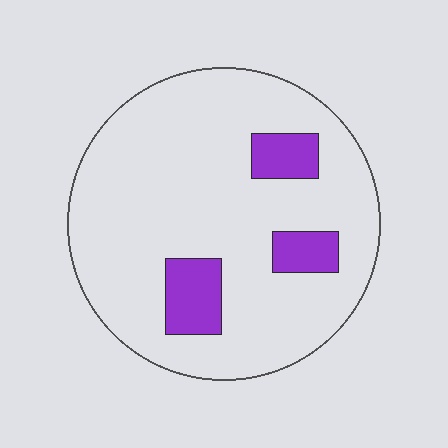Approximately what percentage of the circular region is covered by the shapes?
Approximately 15%.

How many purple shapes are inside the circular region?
3.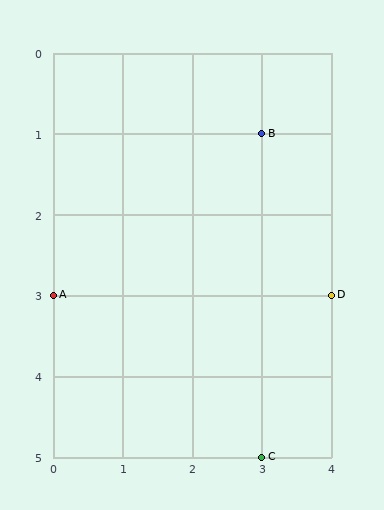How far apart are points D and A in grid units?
Points D and A are 4 columns apart.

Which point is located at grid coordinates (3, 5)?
Point C is at (3, 5).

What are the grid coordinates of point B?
Point B is at grid coordinates (3, 1).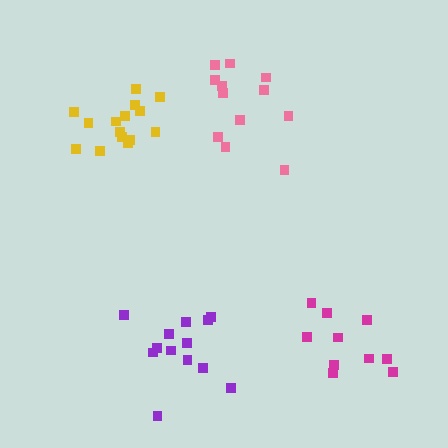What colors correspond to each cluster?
The clusters are colored: magenta, yellow, pink, purple.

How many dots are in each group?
Group 1: 10 dots, Group 2: 15 dots, Group 3: 12 dots, Group 4: 13 dots (50 total).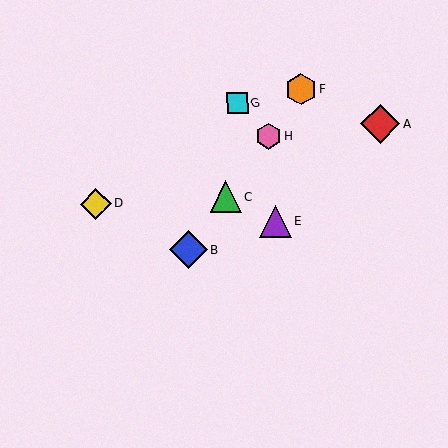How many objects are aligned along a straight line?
4 objects (B, C, F, H) are aligned along a straight line.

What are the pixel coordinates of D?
Object D is at (96, 204).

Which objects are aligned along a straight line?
Objects B, C, F, H are aligned along a straight line.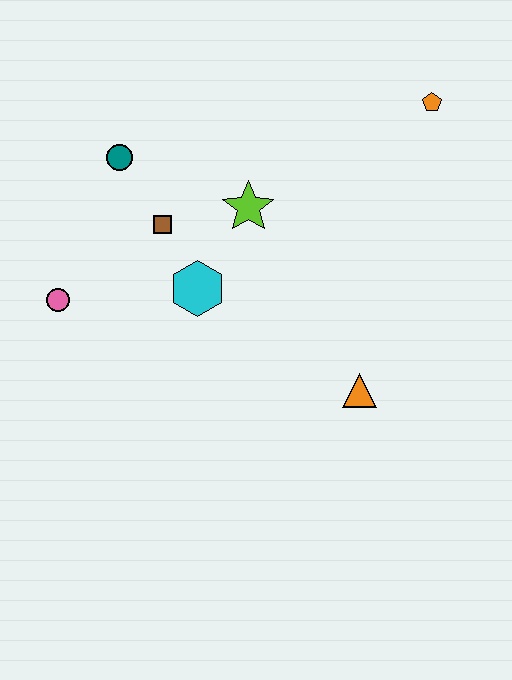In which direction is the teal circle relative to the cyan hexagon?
The teal circle is above the cyan hexagon.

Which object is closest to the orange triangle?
The cyan hexagon is closest to the orange triangle.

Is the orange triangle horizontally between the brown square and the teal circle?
No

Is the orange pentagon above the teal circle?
Yes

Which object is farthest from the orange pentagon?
The pink circle is farthest from the orange pentagon.